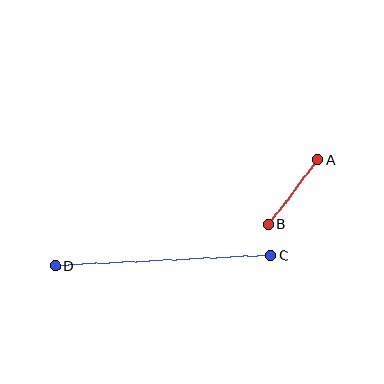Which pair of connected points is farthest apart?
Points C and D are farthest apart.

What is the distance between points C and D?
The distance is approximately 216 pixels.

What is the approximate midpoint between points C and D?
The midpoint is at approximately (163, 261) pixels.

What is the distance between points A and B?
The distance is approximately 81 pixels.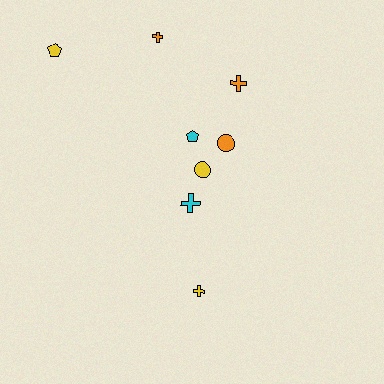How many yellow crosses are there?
There is 1 yellow cross.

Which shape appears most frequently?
Cross, with 4 objects.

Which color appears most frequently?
Orange, with 3 objects.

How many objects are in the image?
There are 8 objects.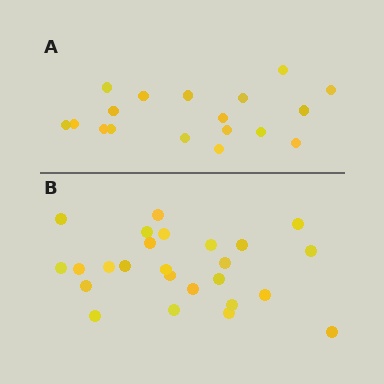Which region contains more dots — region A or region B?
Region B (the bottom region) has more dots.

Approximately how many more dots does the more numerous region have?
Region B has roughly 8 or so more dots than region A.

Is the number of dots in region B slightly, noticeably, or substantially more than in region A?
Region B has noticeably more, but not dramatically so. The ratio is roughly 1.4 to 1.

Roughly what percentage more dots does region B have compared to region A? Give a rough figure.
About 40% more.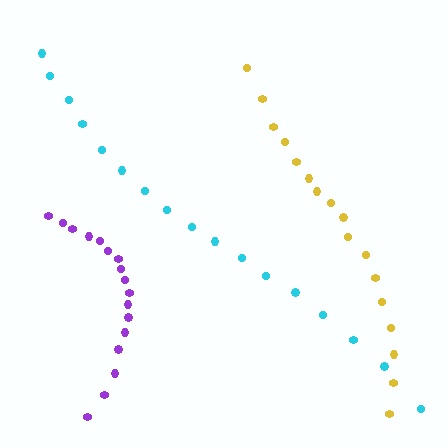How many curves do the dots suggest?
There are 3 distinct paths.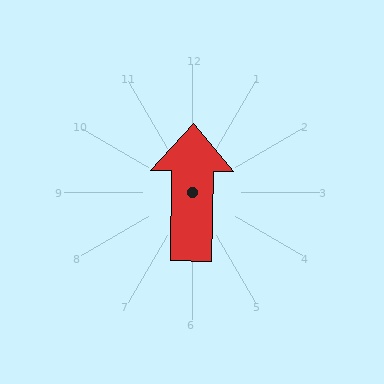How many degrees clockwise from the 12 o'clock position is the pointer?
Approximately 1 degrees.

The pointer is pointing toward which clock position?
Roughly 12 o'clock.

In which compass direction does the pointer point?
North.